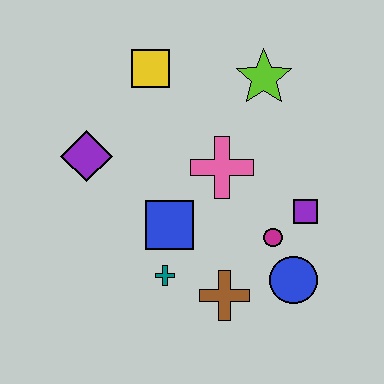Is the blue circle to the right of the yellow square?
Yes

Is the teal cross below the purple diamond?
Yes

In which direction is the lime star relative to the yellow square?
The lime star is to the right of the yellow square.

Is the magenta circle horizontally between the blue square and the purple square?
Yes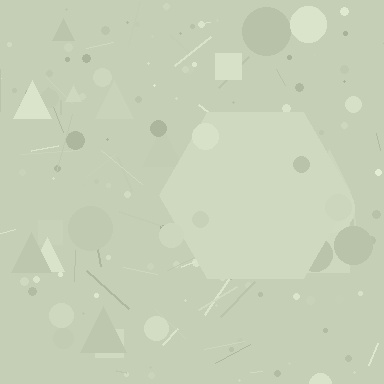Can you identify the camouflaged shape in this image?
The camouflaged shape is a hexagon.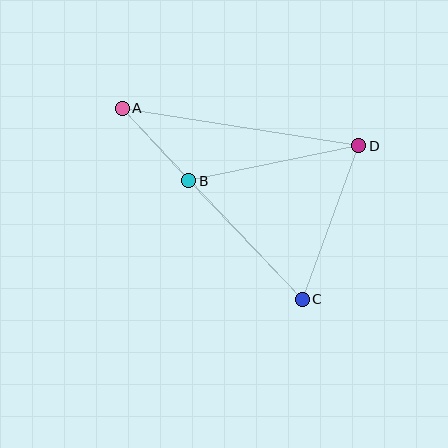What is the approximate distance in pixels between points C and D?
The distance between C and D is approximately 163 pixels.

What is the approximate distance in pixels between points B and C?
The distance between B and C is approximately 164 pixels.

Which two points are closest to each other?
Points A and B are closest to each other.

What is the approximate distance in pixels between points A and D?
The distance between A and D is approximately 239 pixels.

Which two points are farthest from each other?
Points A and C are farthest from each other.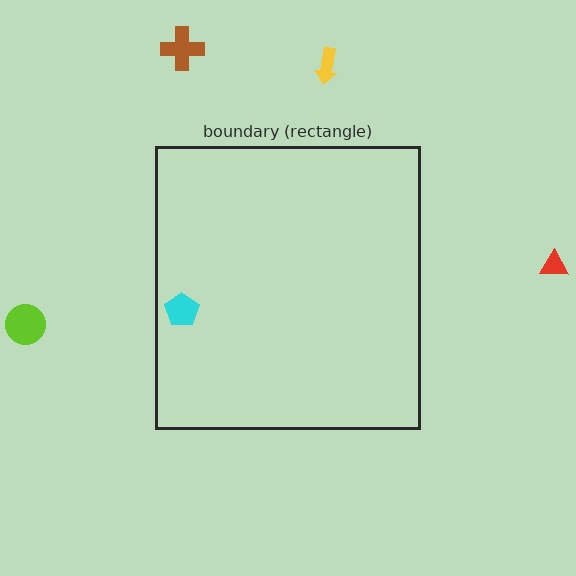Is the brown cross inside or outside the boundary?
Outside.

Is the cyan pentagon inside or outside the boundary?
Inside.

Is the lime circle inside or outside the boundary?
Outside.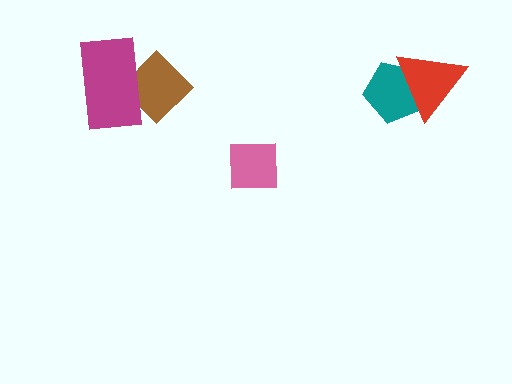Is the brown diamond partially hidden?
Yes, it is partially covered by another shape.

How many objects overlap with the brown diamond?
1 object overlaps with the brown diamond.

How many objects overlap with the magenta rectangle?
1 object overlaps with the magenta rectangle.